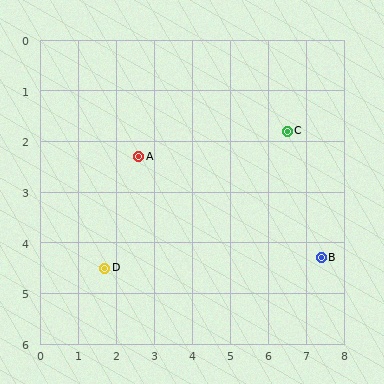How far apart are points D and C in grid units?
Points D and C are about 5.5 grid units apart.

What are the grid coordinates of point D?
Point D is at approximately (1.7, 4.5).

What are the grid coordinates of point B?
Point B is at approximately (7.4, 4.3).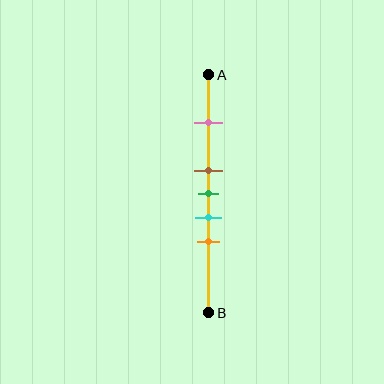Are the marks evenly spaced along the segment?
No, the marks are not evenly spaced.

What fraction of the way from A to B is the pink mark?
The pink mark is approximately 20% (0.2) of the way from A to B.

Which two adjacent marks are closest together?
The brown and green marks are the closest adjacent pair.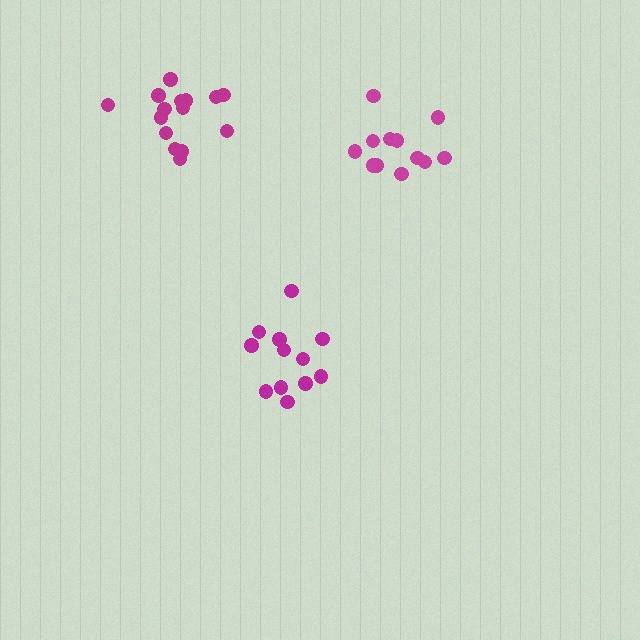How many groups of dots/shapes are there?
There are 3 groups.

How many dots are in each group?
Group 1: 15 dots, Group 2: 12 dots, Group 3: 12 dots (39 total).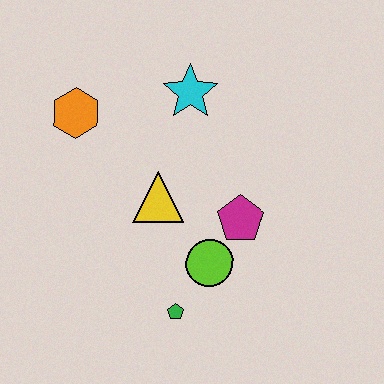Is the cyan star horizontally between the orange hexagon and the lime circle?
Yes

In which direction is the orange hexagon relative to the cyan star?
The orange hexagon is to the left of the cyan star.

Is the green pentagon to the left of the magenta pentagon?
Yes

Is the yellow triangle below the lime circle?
No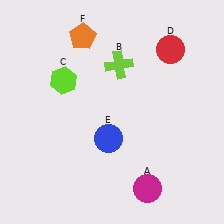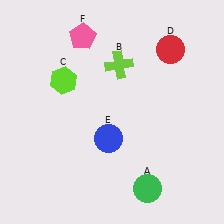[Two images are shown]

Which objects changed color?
A changed from magenta to green. F changed from orange to pink.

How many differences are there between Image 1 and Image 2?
There are 2 differences between the two images.